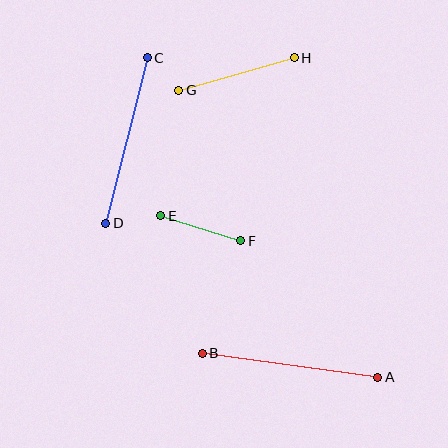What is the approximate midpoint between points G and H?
The midpoint is at approximately (237, 74) pixels.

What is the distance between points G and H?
The distance is approximately 120 pixels.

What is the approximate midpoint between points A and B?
The midpoint is at approximately (290, 365) pixels.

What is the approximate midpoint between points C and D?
The midpoint is at approximately (126, 140) pixels.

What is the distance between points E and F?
The distance is approximately 84 pixels.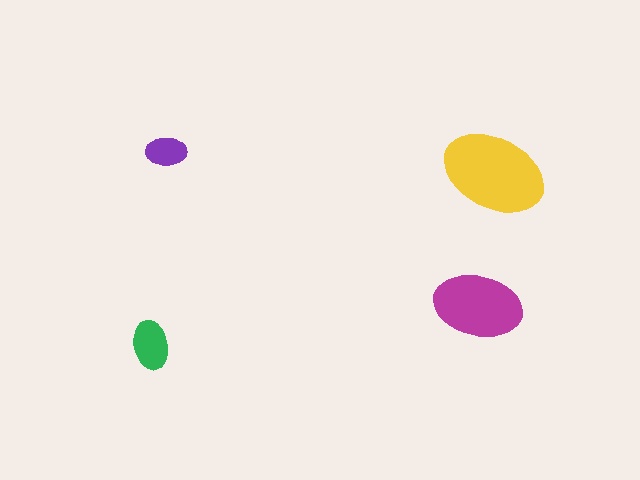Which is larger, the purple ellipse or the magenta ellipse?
The magenta one.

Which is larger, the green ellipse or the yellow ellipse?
The yellow one.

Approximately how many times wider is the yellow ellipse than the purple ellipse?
About 2.5 times wider.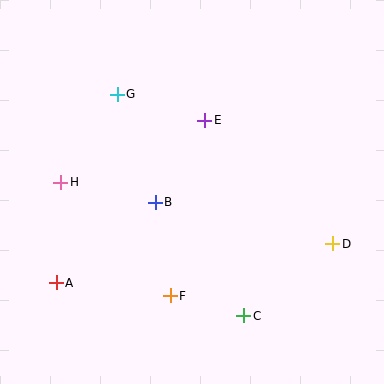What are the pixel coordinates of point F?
Point F is at (170, 296).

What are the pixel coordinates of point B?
Point B is at (155, 202).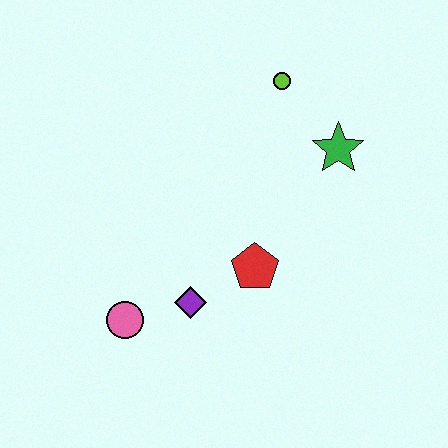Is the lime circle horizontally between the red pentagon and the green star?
Yes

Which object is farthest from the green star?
The pink circle is farthest from the green star.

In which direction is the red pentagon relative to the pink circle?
The red pentagon is to the right of the pink circle.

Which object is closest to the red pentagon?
The purple diamond is closest to the red pentagon.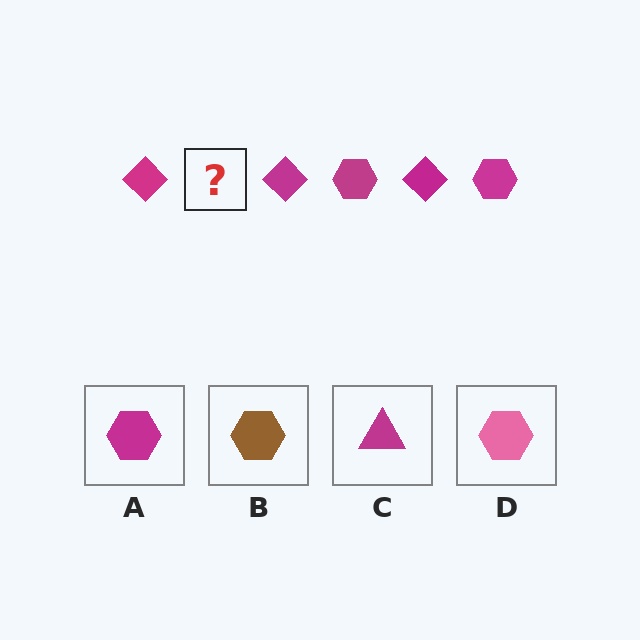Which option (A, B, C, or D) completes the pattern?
A.